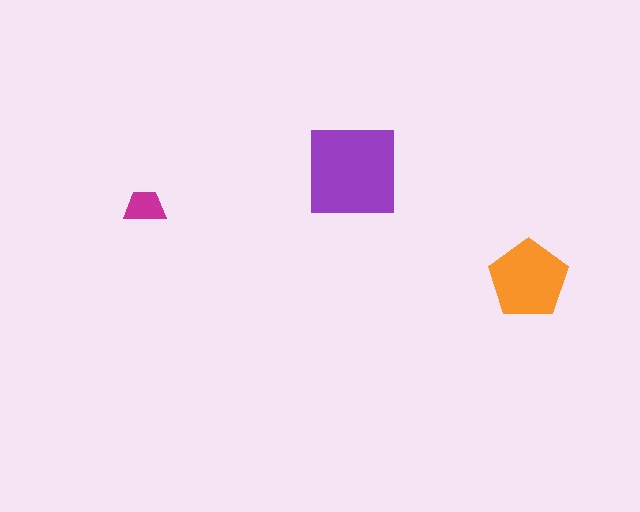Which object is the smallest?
The magenta trapezoid.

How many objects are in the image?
There are 3 objects in the image.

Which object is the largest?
The purple square.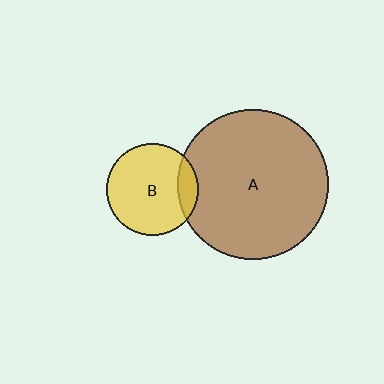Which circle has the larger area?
Circle A (brown).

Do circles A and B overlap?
Yes.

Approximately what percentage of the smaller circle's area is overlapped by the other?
Approximately 15%.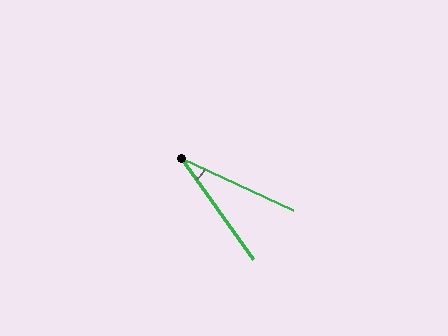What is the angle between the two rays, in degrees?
Approximately 29 degrees.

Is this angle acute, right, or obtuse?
It is acute.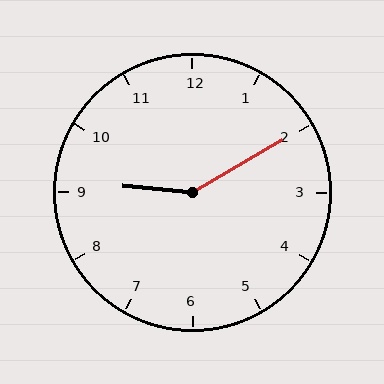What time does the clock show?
9:10.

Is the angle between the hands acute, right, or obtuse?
It is obtuse.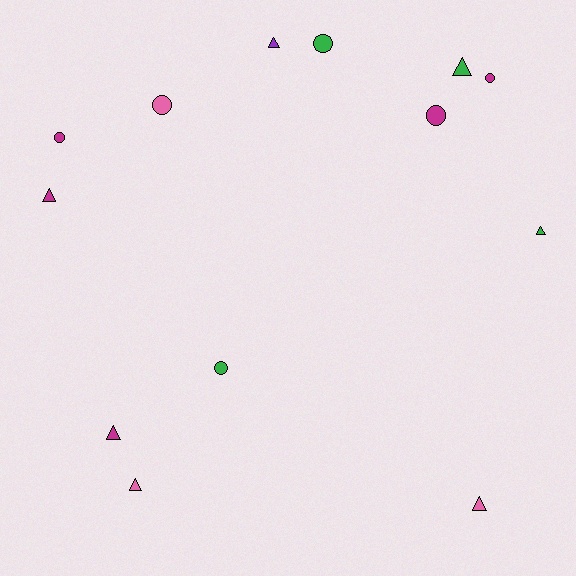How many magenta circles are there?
There are 3 magenta circles.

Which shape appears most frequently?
Triangle, with 7 objects.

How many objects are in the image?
There are 13 objects.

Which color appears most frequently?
Magenta, with 5 objects.